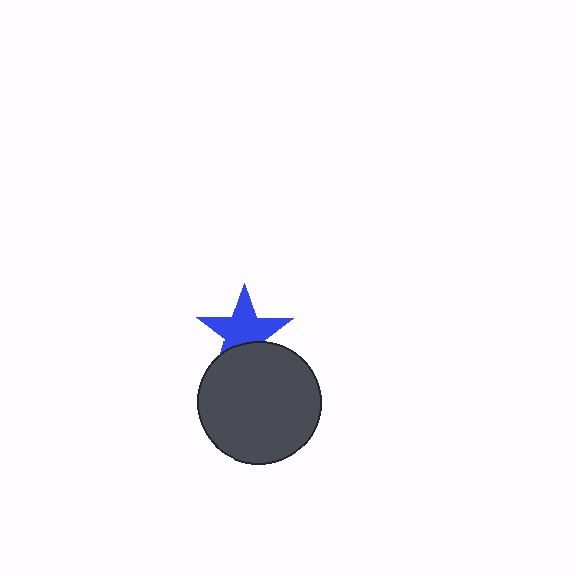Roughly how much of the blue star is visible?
Most of it is visible (roughly 70%).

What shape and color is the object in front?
The object in front is a dark gray circle.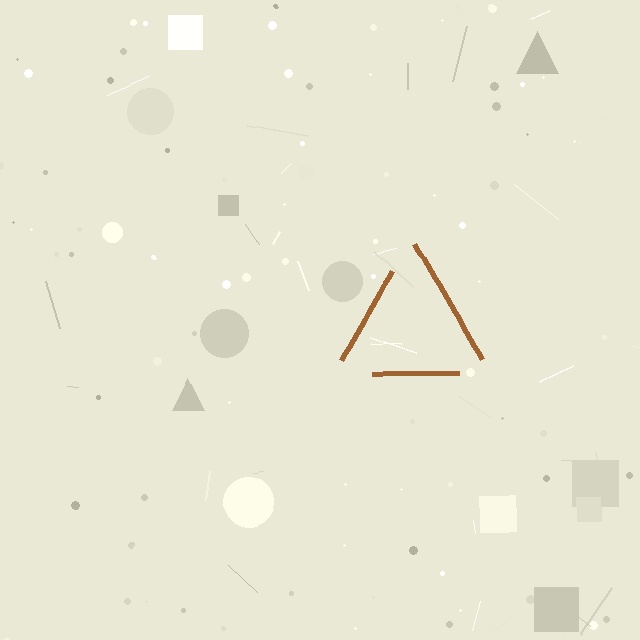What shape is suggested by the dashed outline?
The dashed outline suggests a triangle.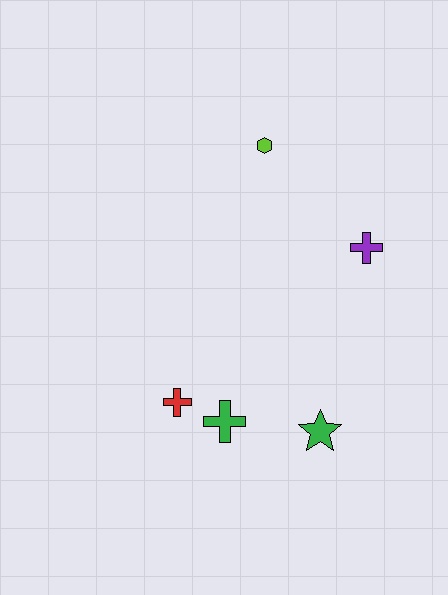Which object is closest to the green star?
The green cross is closest to the green star.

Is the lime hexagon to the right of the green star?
No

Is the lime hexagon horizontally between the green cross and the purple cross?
Yes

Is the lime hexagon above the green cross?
Yes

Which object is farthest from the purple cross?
The red cross is farthest from the purple cross.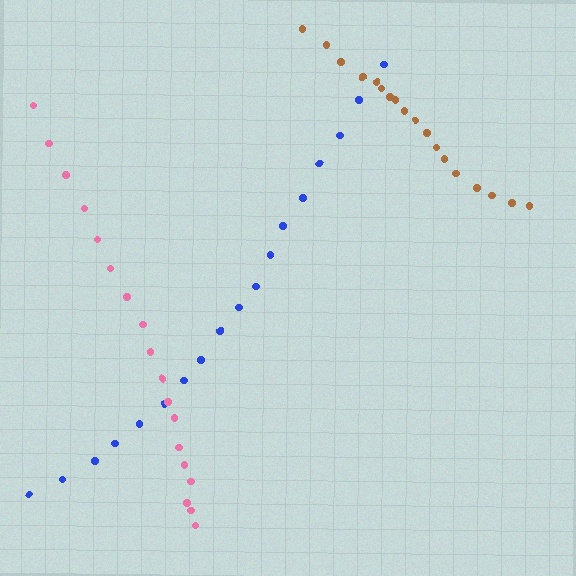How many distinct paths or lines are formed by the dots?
There are 3 distinct paths.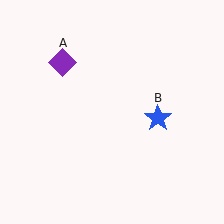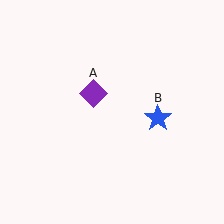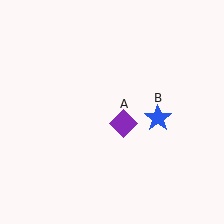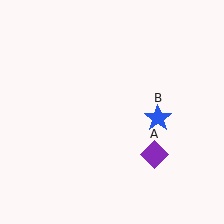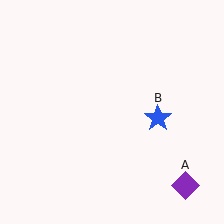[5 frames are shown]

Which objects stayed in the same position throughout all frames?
Blue star (object B) remained stationary.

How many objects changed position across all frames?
1 object changed position: purple diamond (object A).